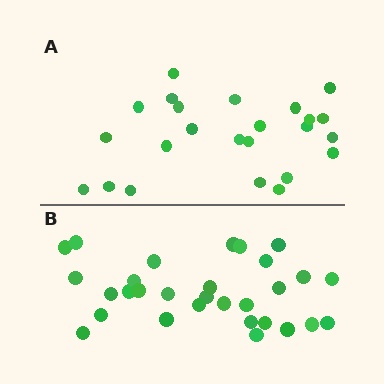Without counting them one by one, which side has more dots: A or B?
Region B (the bottom region) has more dots.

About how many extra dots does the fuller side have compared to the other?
Region B has about 6 more dots than region A.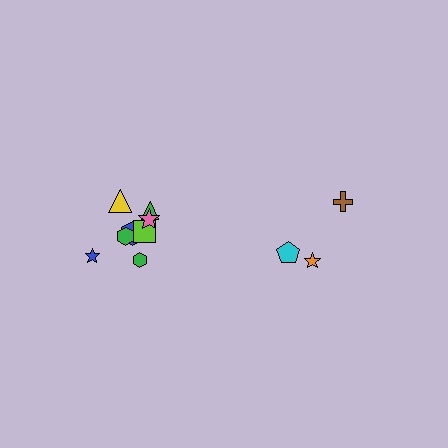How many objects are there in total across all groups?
There are 11 objects.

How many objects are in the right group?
There are 3 objects.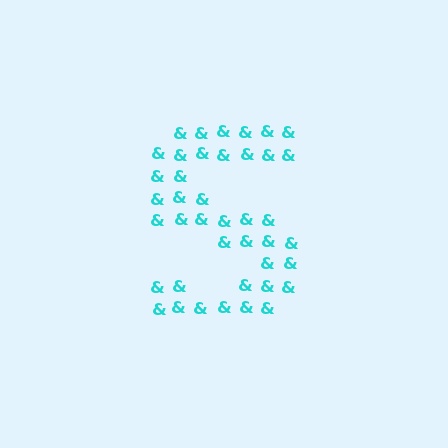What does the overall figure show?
The overall figure shows the letter S.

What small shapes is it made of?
It is made of small ampersands.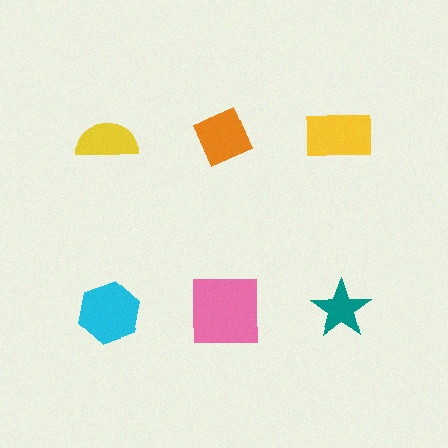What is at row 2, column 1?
A cyan hexagon.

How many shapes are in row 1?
3 shapes.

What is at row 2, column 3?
A teal star.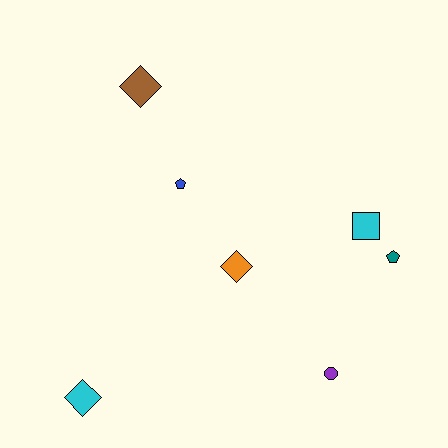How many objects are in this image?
There are 7 objects.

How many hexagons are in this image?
There are no hexagons.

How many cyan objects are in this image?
There are 2 cyan objects.